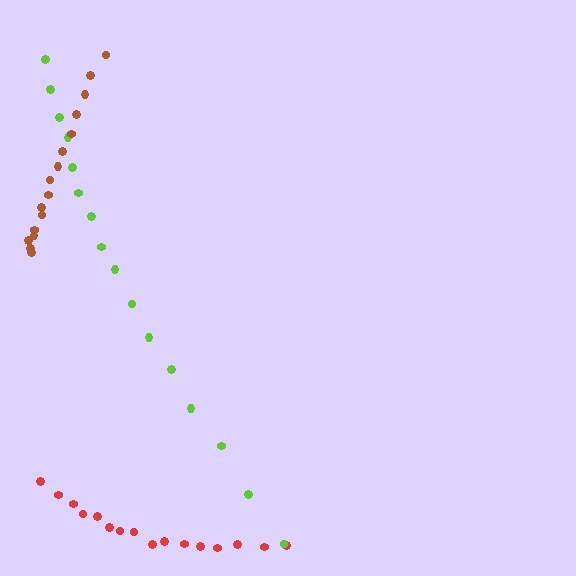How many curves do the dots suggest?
There are 3 distinct paths.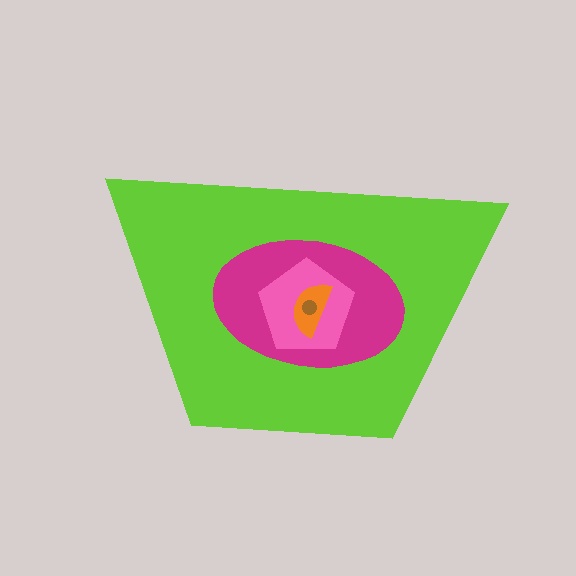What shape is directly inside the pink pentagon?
The orange semicircle.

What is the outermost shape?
The lime trapezoid.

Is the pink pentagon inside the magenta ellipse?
Yes.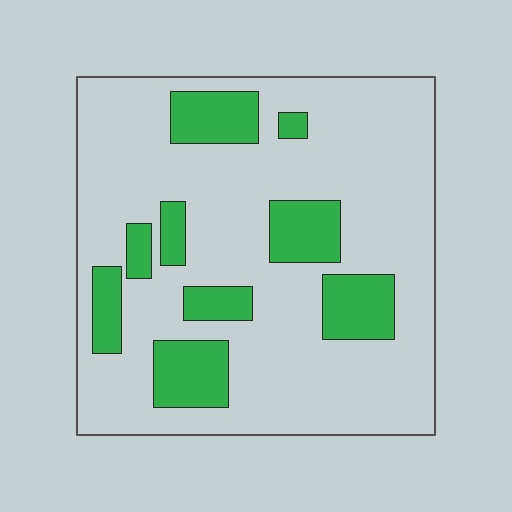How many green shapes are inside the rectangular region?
9.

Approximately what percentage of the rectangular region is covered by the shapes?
Approximately 20%.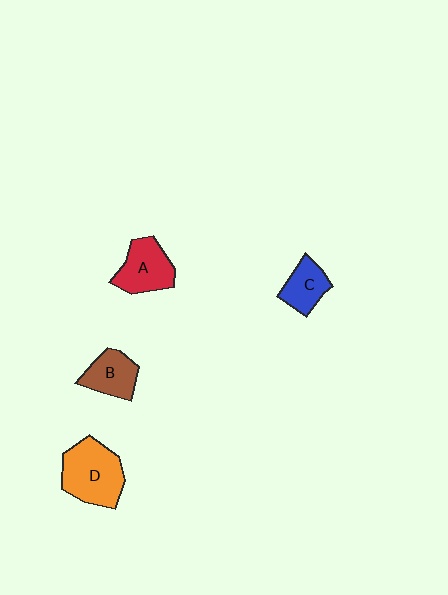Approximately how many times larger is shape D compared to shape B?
Approximately 1.6 times.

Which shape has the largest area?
Shape D (orange).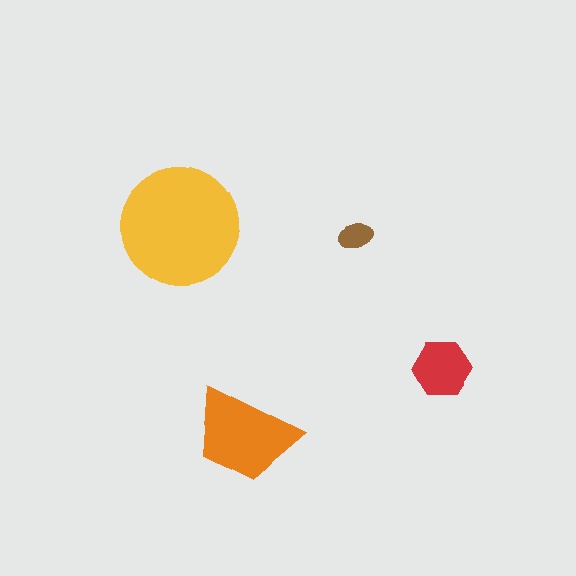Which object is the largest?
The yellow circle.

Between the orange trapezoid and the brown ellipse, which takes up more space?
The orange trapezoid.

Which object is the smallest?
The brown ellipse.